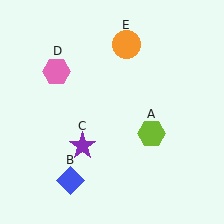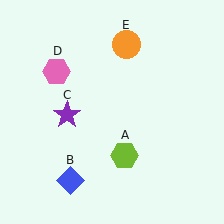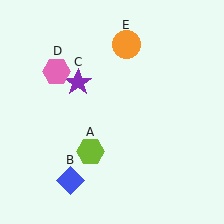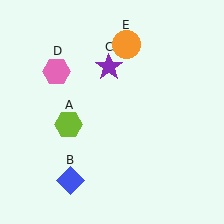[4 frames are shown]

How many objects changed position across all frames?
2 objects changed position: lime hexagon (object A), purple star (object C).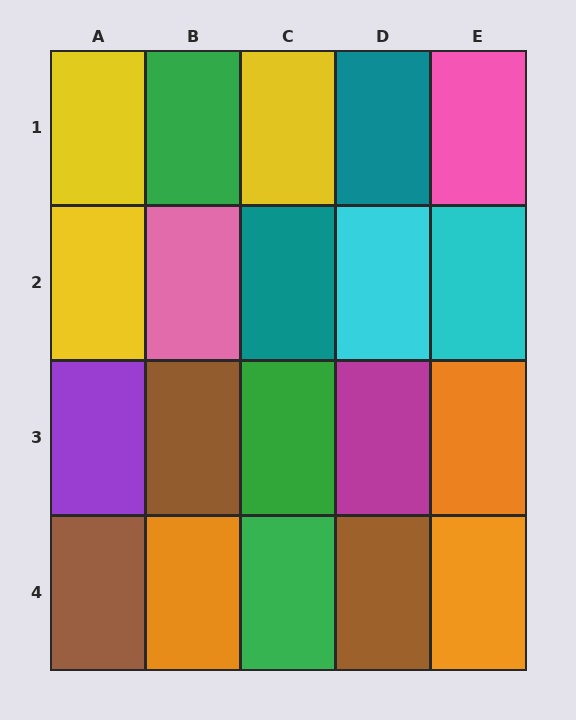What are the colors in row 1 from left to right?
Yellow, green, yellow, teal, pink.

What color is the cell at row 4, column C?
Green.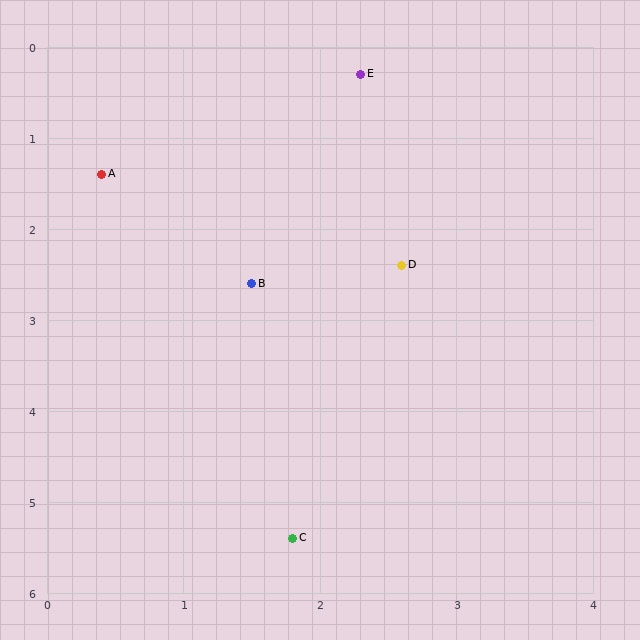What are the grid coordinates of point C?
Point C is at approximately (1.8, 5.4).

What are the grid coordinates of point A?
Point A is at approximately (0.4, 1.4).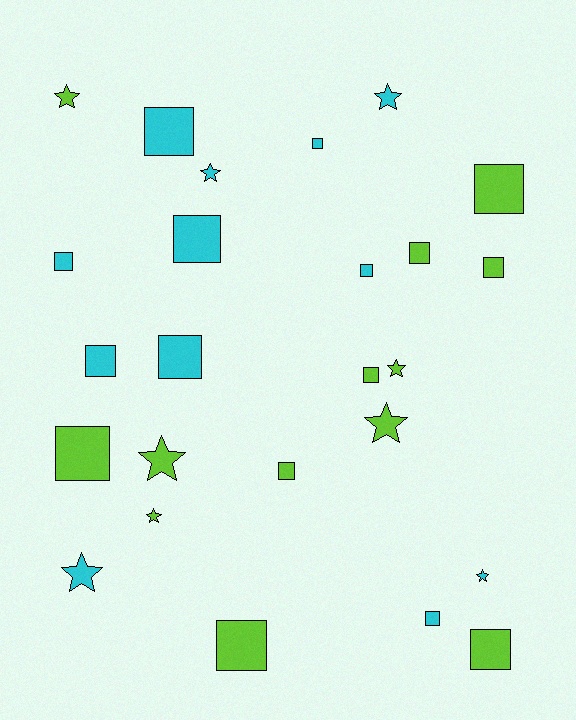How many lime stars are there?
There are 5 lime stars.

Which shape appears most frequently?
Square, with 16 objects.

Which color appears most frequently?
Lime, with 13 objects.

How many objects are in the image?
There are 25 objects.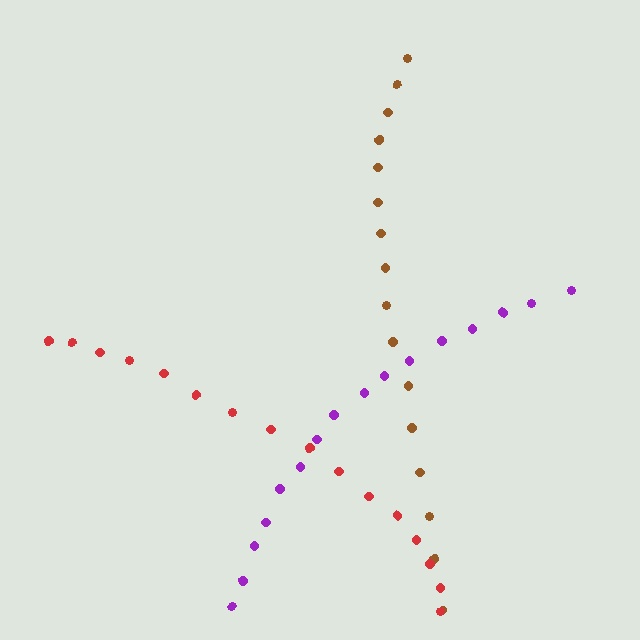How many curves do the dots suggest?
There are 3 distinct paths.